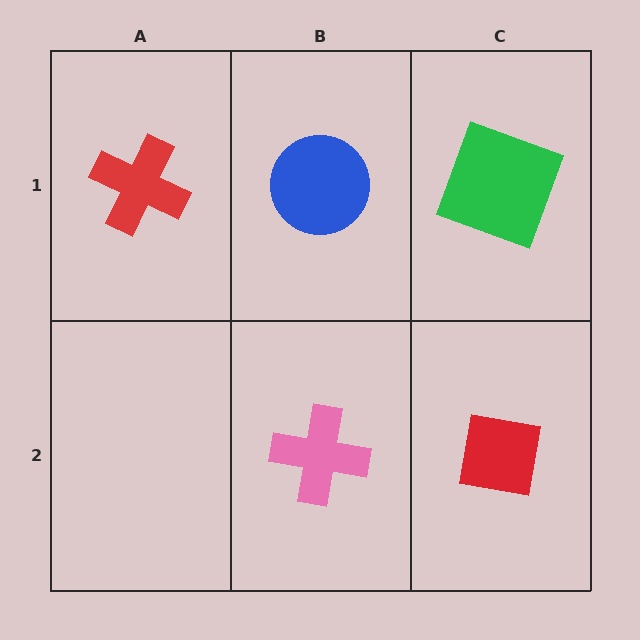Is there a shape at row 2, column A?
No, that cell is empty.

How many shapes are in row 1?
3 shapes.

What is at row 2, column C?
A red square.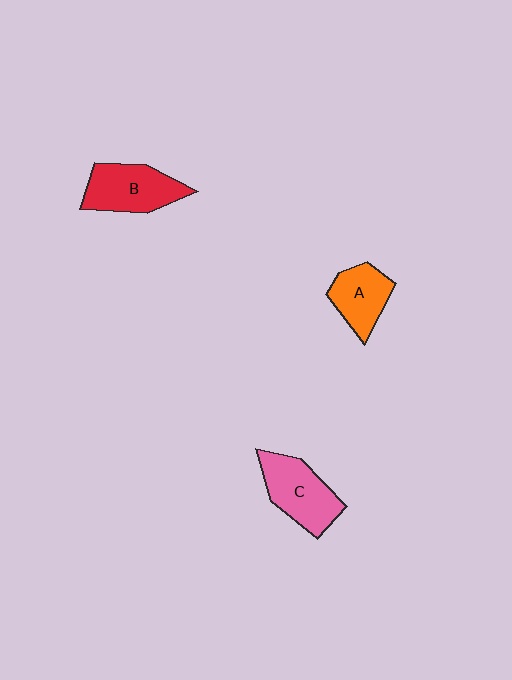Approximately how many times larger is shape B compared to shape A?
Approximately 1.3 times.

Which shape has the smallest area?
Shape A (orange).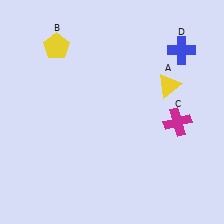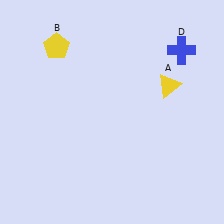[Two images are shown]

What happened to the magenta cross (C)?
The magenta cross (C) was removed in Image 2. It was in the bottom-right area of Image 1.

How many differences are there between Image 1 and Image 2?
There is 1 difference between the two images.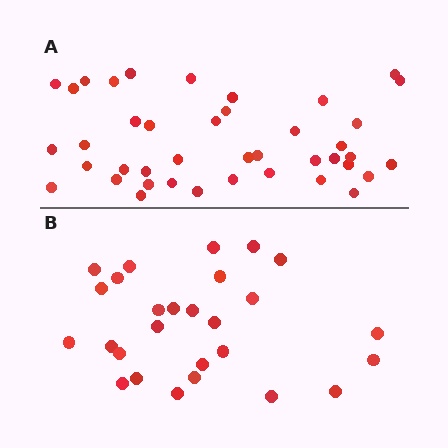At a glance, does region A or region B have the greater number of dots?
Region A (the top region) has more dots.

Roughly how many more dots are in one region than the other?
Region A has approximately 15 more dots than region B.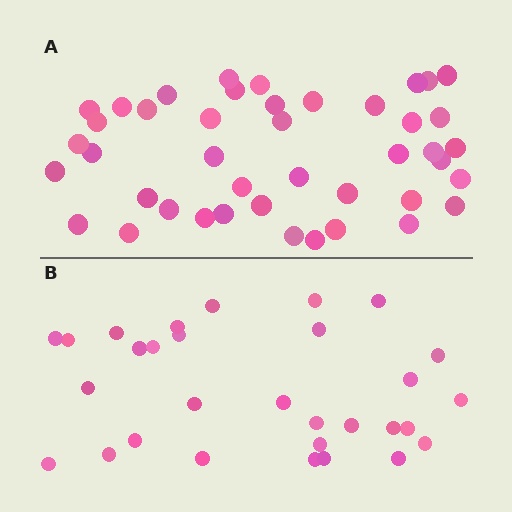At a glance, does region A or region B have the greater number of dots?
Region A (the top region) has more dots.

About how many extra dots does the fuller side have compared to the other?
Region A has approximately 15 more dots than region B.